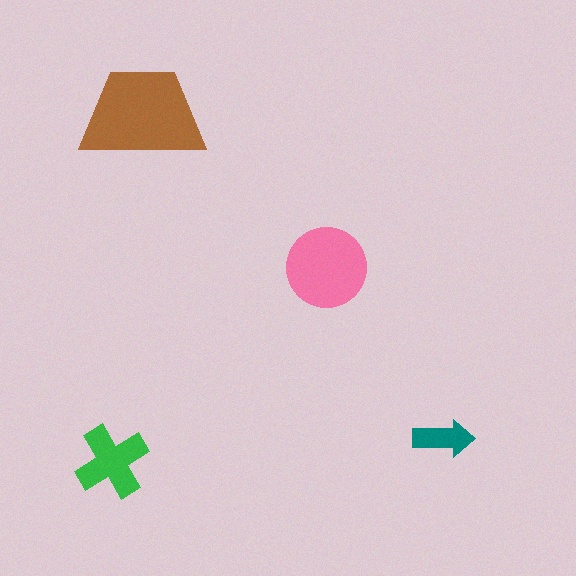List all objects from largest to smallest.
The brown trapezoid, the pink circle, the green cross, the teal arrow.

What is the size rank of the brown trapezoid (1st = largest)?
1st.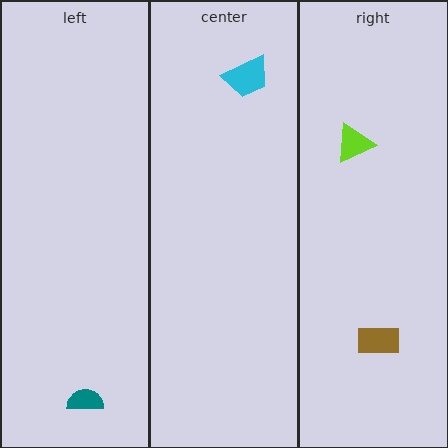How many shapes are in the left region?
1.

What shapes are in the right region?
The lime triangle, the brown rectangle.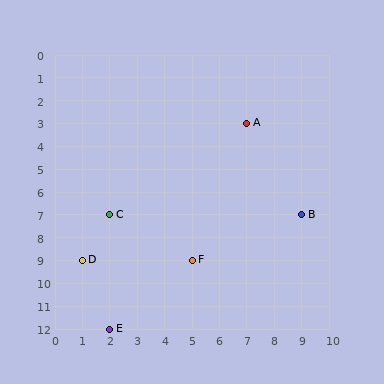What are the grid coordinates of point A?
Point A is at grid coordinates (7, 3).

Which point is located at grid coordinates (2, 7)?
Point C is at (2, 7).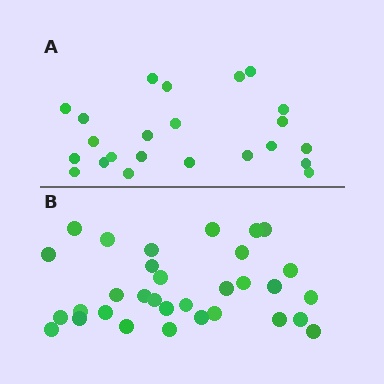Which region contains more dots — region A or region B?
Region B (the bottom region) has more dots.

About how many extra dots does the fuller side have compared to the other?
Region B has roughly 8 or so more dots than region A.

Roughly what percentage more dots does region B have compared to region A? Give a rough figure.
About 40% more.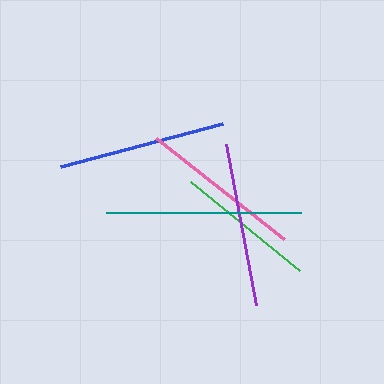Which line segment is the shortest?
The green line is the shortest at approximately 140 pixels.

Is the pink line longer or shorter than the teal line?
The teal line is longer than the pink line.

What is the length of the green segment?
The green segment is approximately 140 pixels long.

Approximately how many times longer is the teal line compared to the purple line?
The teal line is approximately 1.2 times the length of the purple line.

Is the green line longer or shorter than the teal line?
The teal line is longer than the green line.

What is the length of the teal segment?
The teal segment is approximately 195 pixels long.